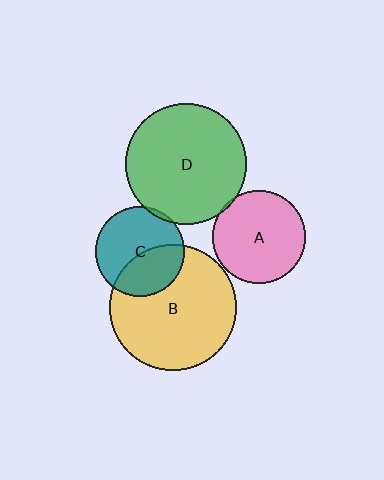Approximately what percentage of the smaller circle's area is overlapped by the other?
Approximately 40%.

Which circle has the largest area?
Circle B (yellow).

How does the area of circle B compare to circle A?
Approximately 1.9 times.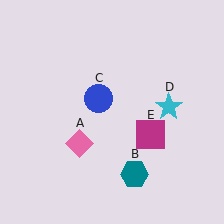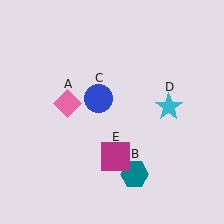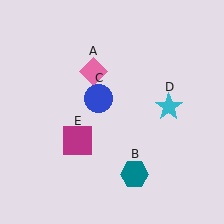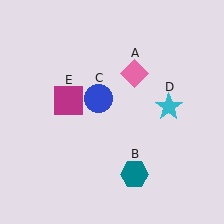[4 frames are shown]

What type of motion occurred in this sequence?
The pink diamond (object A), magenta square (object E) rotated clockwise around the center of the scene.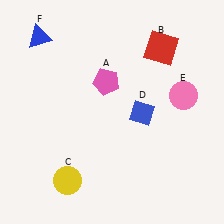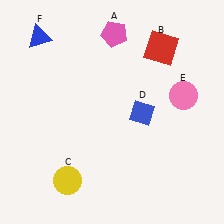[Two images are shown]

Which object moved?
The pink pentagon (A) moved up.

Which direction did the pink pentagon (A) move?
The pink pentagon (A) moved up.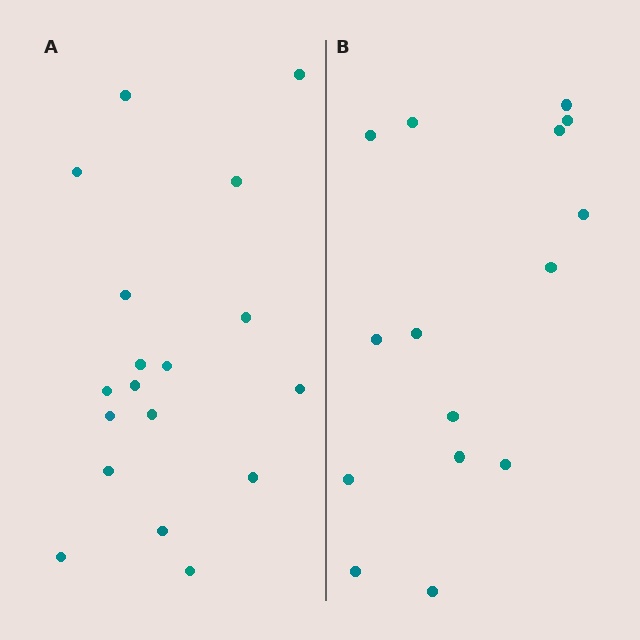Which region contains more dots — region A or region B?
Region A (the left region) has more dots.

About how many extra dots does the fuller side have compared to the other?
Region A has just a few more — roughly 2 or 3 more dots than region B.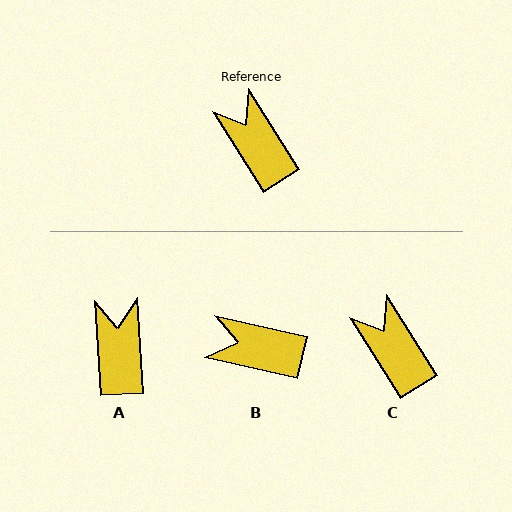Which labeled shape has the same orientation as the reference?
C.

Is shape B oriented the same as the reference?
No, it is off by about 45 degrees.